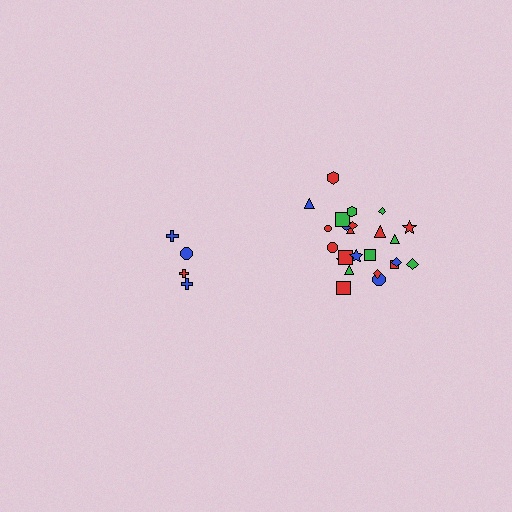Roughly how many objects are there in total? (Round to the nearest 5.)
Roughly 30 objects in total.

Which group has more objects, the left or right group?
The right group.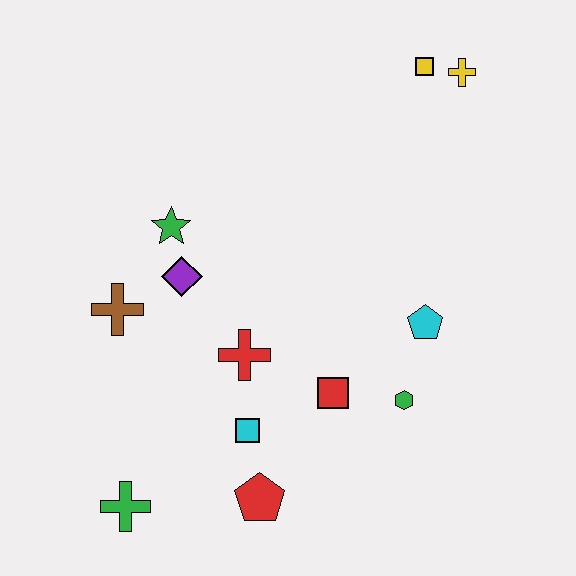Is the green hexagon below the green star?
Yes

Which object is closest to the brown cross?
The purple diamond is closest to the brown cross.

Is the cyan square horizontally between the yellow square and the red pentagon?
No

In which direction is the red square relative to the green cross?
The red square is to the right of the green cross.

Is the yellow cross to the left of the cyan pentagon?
No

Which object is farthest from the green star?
The yellow cross is farthest from the green star.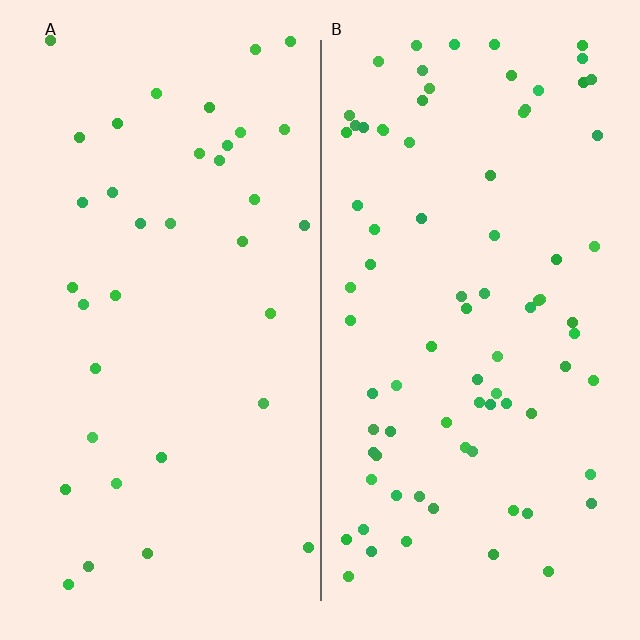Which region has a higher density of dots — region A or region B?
B (the right).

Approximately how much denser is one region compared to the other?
Approximately 2.3× — region B over region A.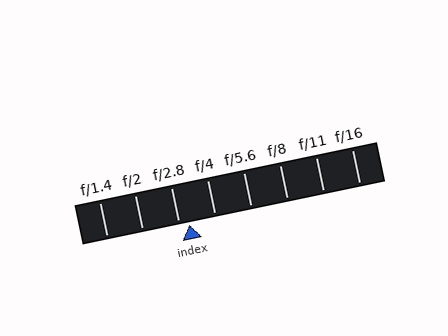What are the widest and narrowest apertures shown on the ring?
The widest aperture shown is f/1.4 and the narrowest is f/16.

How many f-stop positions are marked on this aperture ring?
There are 8 f-stop positions marked.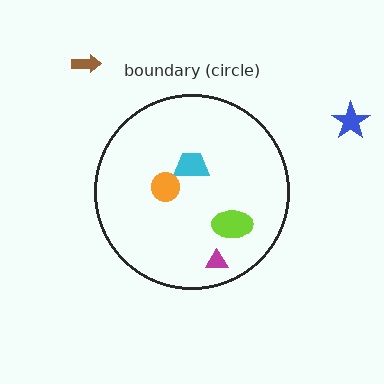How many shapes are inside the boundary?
4 inside, 2 outside.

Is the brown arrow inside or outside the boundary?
Outside.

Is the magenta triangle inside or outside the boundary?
Inside.